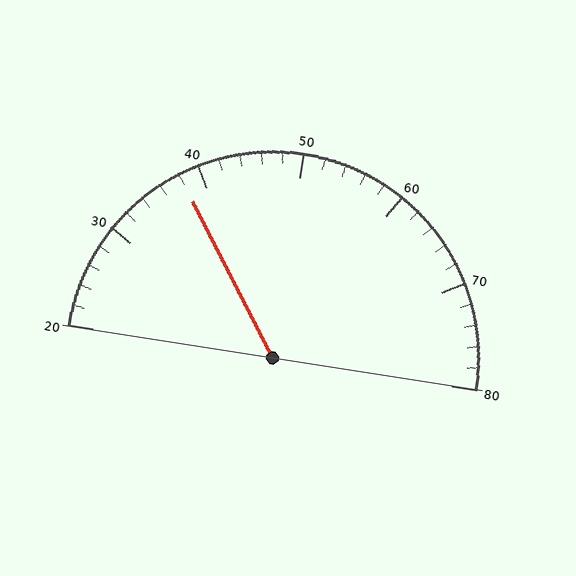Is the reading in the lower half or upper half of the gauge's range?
The reading is in the lower half of the range (20 to 80).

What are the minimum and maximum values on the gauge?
The gauge ranges from 20 to 80.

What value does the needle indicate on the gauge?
The needle indicates approximately 38.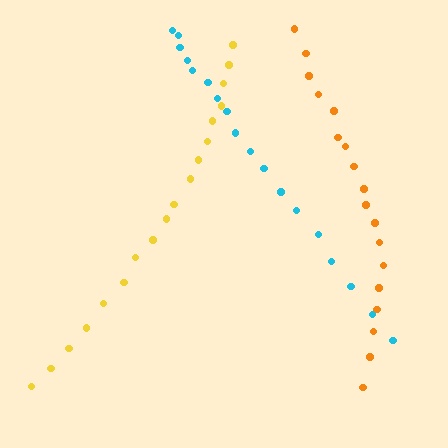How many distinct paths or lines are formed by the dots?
There are 3 distinct paths.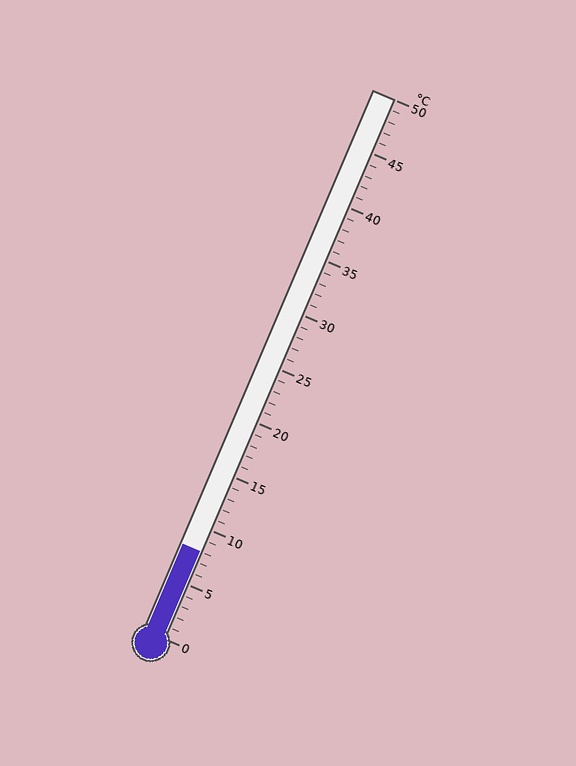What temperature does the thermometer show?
The thermometer shows approximately 8°C.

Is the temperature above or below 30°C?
The temperature is below 30°C.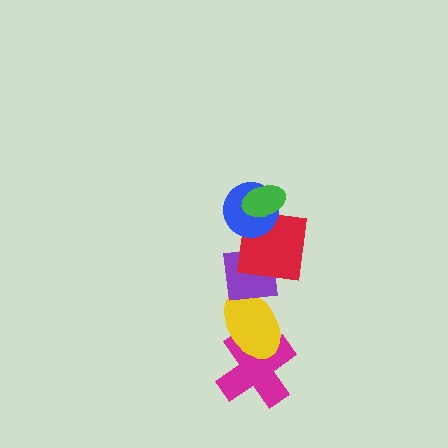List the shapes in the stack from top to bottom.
From top to bottom: the green ellipse, the blue circle, the red square, the purple square, the yellow ellipse, the magenta cross.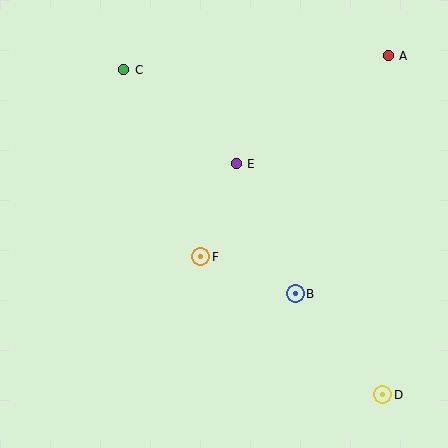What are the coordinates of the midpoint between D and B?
The midpoint between D and B is at (339, 344).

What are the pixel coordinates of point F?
Point F is at (201, 257).